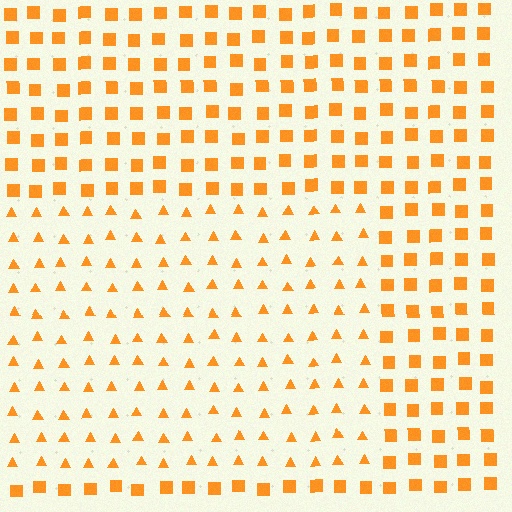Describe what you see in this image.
The image is filled with small orange elements arranged in a uniform grid. A rectangle-shaped region contains triangles, while the surrounding area contains squares. The boundary is defined purely by the change in element shape.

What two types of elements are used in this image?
The image uses triangles inside the rectangle region and squares outside it.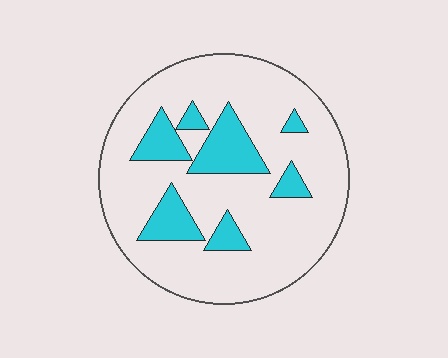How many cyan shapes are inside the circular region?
7.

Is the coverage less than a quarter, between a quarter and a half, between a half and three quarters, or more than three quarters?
Less than a quarter.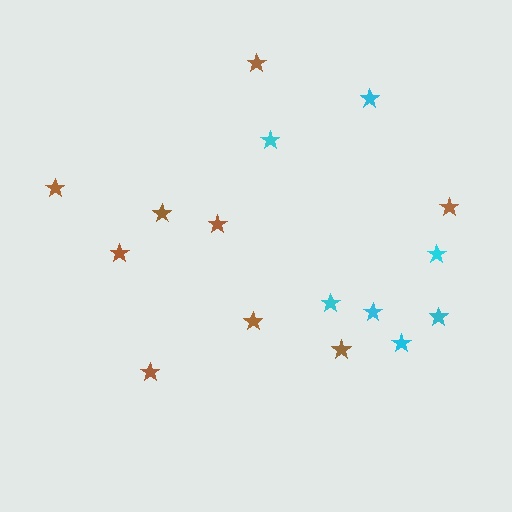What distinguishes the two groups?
There are 2 groups: one group of brown stars (9) and one group of cyan stars (7).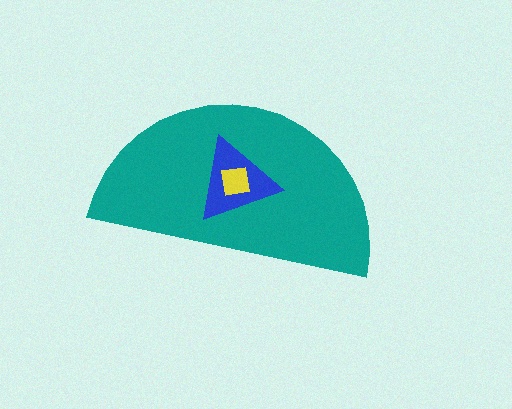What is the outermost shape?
The teal semicircle.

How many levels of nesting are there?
3.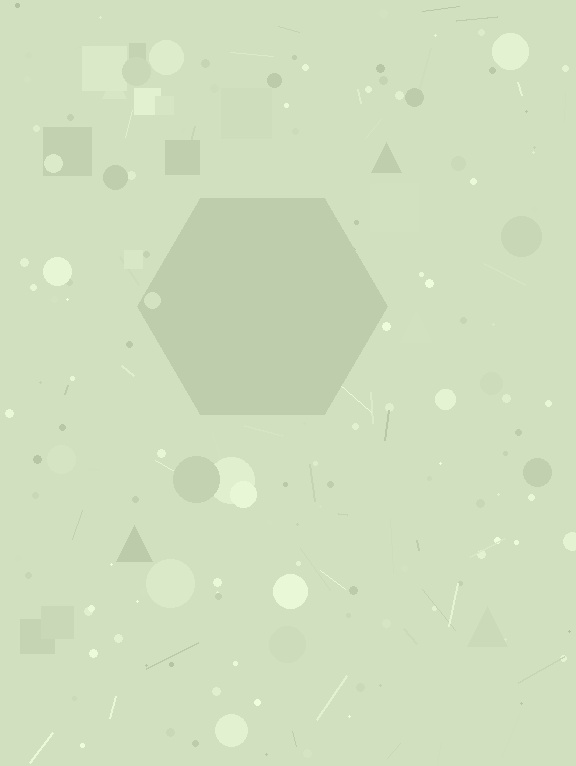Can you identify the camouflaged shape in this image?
The camouflaged shape is a hexagon.